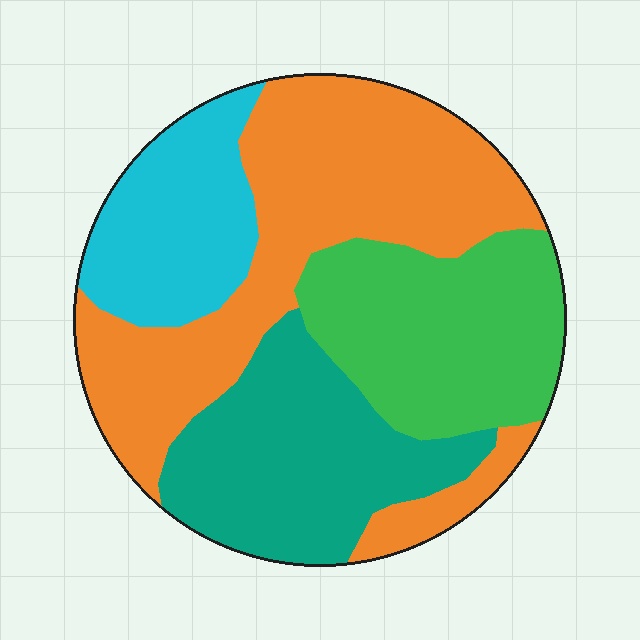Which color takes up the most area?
Orange, at roughly 40%.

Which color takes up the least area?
Cyan, at roughly 15%.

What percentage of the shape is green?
Green covers about 25% of the shape.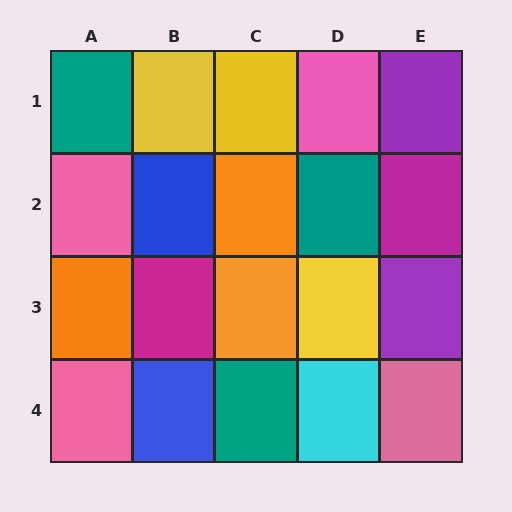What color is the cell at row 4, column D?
Cyan.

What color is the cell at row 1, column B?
Yellow.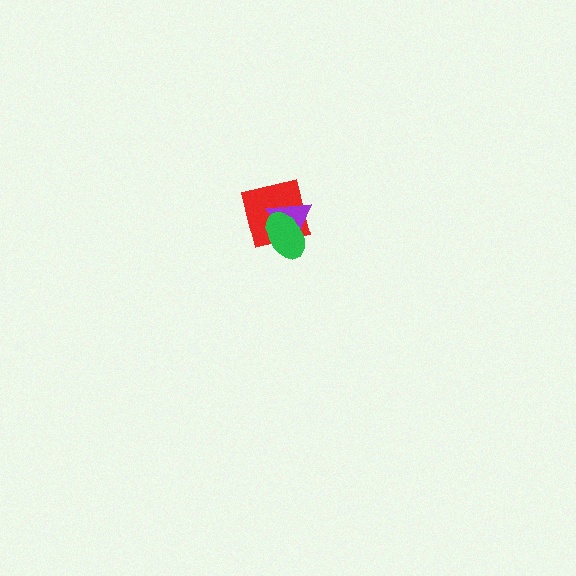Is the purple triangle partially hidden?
Yes, it is partially covered by another shape.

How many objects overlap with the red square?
2 objects overlap with the red square.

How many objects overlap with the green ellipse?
2 objects overlap with the green ellipse.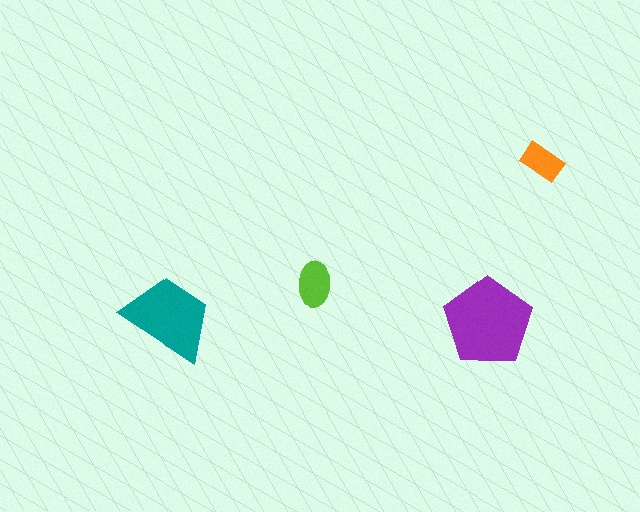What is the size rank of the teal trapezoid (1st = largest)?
2nd.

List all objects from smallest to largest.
The orange rectangle, the lime ellipse, the teal trapezoid, the purple pentagon.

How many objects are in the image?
There are 4 objects in the image.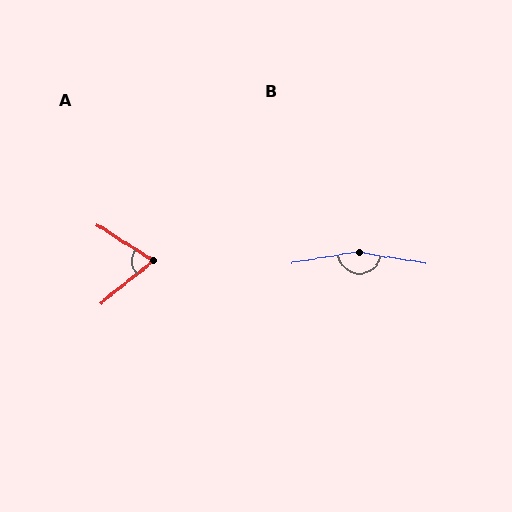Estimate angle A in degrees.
Approximately 71 degrees.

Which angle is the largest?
B, at approximately 162 degrees.